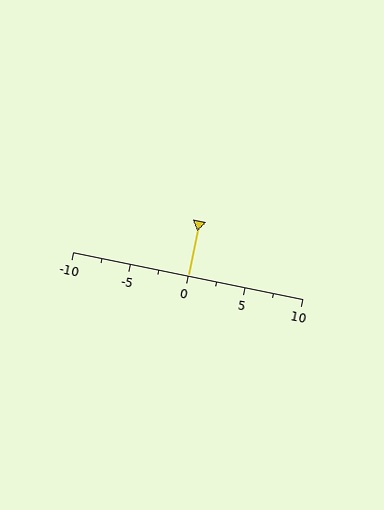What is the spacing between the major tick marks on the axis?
The major ticks are spaced 5 apart.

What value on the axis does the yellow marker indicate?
The marker indicates approximately 0.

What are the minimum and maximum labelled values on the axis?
The axis runs from -10 to 10.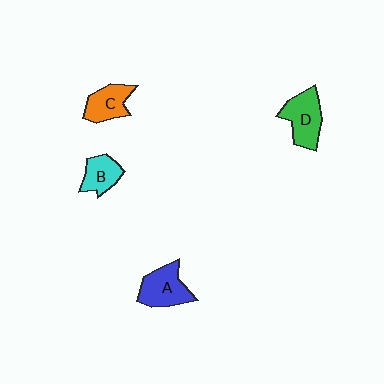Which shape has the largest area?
Shape D (green).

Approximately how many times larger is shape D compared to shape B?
Approximately 1.4 times.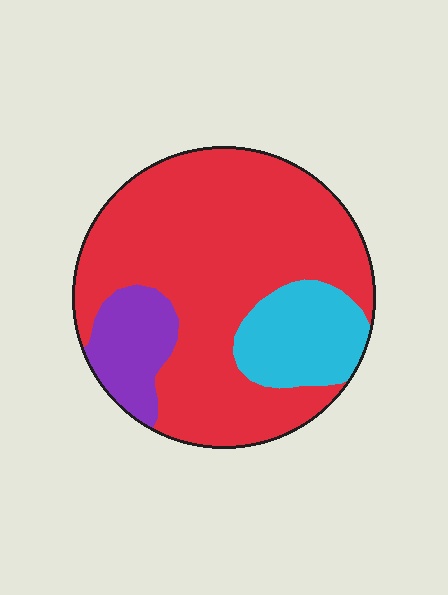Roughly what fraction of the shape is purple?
Purple covers 12% of the shape.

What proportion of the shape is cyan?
Cyan covers around 15% of the shape.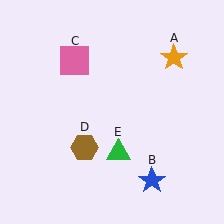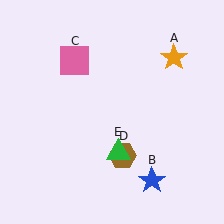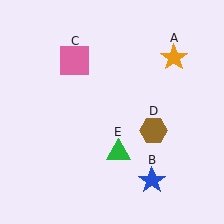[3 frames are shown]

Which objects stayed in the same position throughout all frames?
Orange star (object A) and blue star (object B) and pink square (object C) and green triangle (object E) remained stationary.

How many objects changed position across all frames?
1 object changed position: brown hexagon (object D).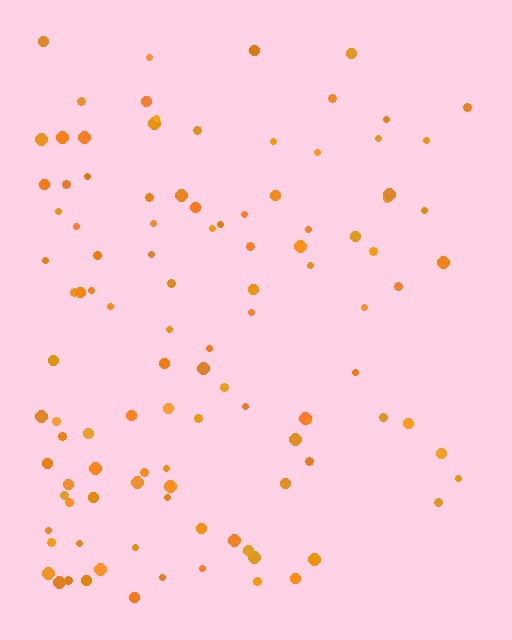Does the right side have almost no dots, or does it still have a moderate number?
Still a moderate number, just noticeably fewer than the left.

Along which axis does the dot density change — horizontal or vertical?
Horizontal.